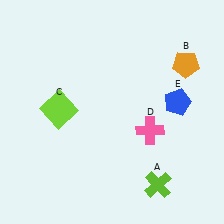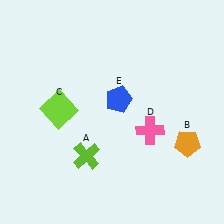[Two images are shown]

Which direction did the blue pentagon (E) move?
The blue pentagon (E) moved left.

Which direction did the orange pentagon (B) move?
The orange pentagon (B) moved down.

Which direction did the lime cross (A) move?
The lime cross (A) moved left.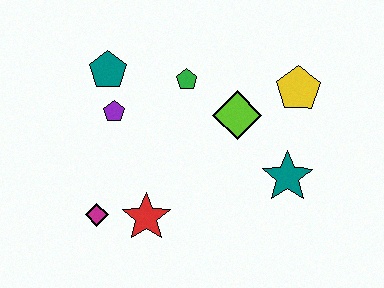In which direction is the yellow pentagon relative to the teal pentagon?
The yellow pentagon is to the right of the teal pentagon.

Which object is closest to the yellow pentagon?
The lime diamond is closest to the yellow pentagon.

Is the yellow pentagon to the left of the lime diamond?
No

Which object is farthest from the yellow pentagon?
The magenta diamond is farthest from the yellow pentagon.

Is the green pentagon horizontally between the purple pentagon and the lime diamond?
Yes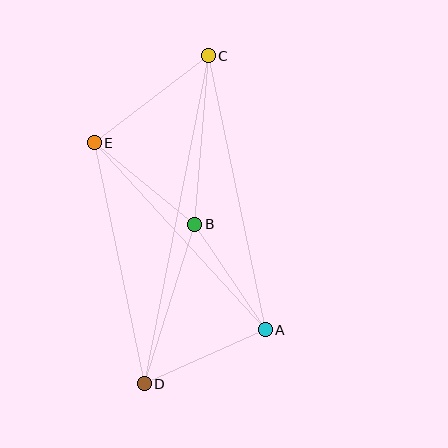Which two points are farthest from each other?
Points C and D are farthest from each other.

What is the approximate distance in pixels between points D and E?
The distance between D and E is approximately 246 pixels.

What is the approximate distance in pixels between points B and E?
The distance between B and E is approximately 130 pixels.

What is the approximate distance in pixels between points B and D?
The distance between B and D is approximately 168 pixels.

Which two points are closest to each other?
Points A and B are closest to each other.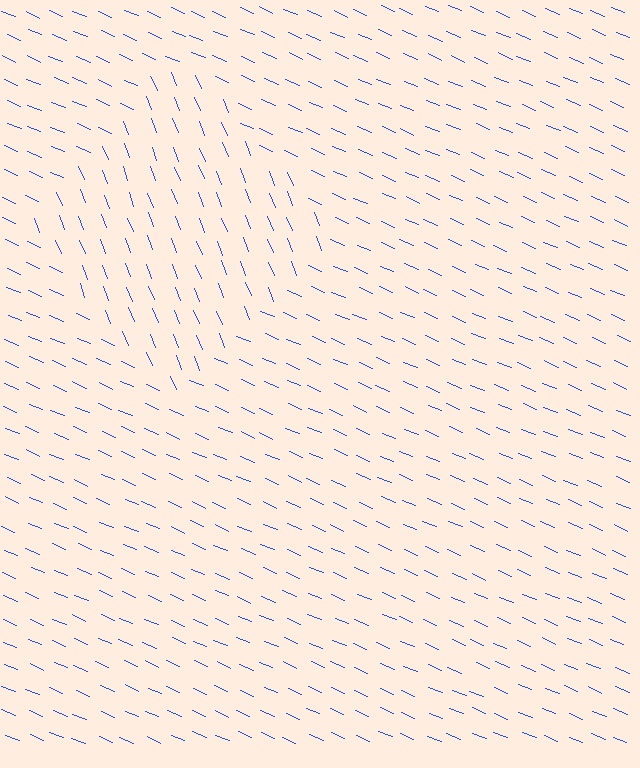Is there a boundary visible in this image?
Yes, there is a texture boundary formed by a change in line orientation.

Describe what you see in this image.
The image is filled with small blue line segments. A diamond region in the image has lines oriented differently from the surrounding lines, creating a visible texture boundary.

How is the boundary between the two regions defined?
The boundary is defined purely by a change in line orientation (approximately 45 degrees difference). All lines are the same color and thickness.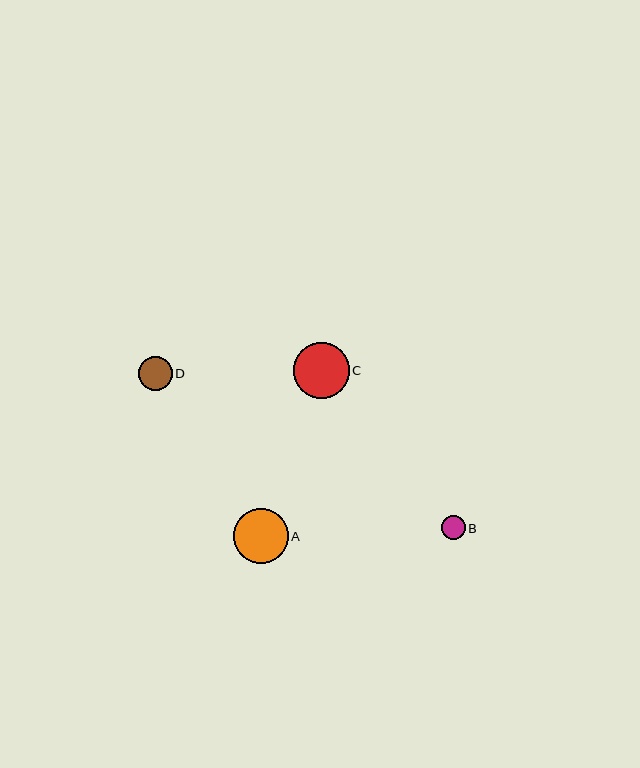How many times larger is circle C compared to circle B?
Circle C is approximately 2.3 times the size of circle B.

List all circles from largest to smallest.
From largest to smallest: C, A, D, B.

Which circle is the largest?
Circle C is the largest with a size of approximately 56 pixels.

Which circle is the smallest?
Circle B is the smallest with a size of approximately 24 pixels.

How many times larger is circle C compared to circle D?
Circle C is approximately 1.6 times the size of circle D.